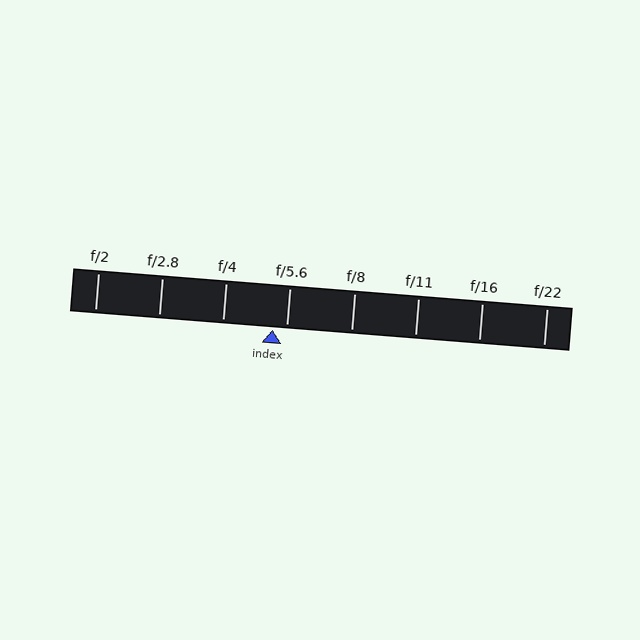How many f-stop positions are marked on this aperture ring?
There are 8 f-stop positions marked.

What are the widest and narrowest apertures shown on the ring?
The widest aperture shown is f/2 and the narrowest is f/22.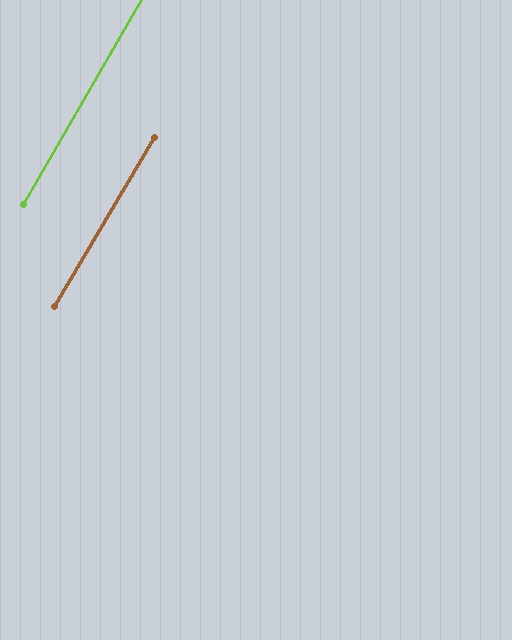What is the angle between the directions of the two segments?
Approximately 1 degree.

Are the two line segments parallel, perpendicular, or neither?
Parallel — their directions differ by only 0.6°.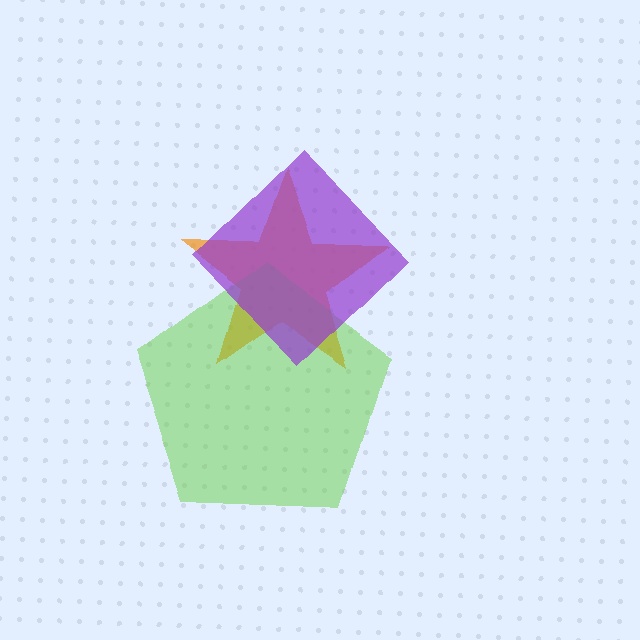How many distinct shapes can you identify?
There are 3 distinct shapes: an orange star, a lime pentagon, a purple diamond.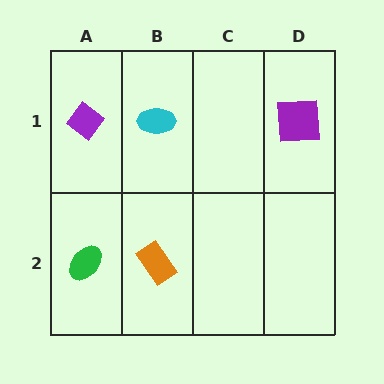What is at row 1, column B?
A cyan ellipse.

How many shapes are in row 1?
3 shapes.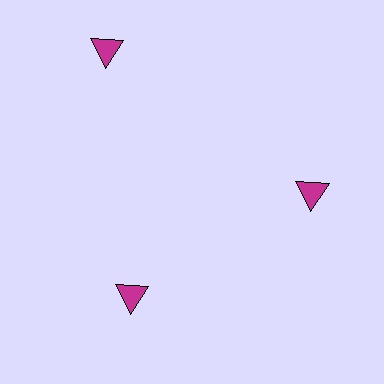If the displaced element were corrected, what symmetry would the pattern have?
It would have 3-fold rotational symmetry — the pattern would map onto itself every 120 degrees.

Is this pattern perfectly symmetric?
No. The 3 magenta triangles are arranged in a ring, but one element near the 11 o'clock position is pushed outward from the center, breaking the 3-fold rotational symmetry.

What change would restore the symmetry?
The symmetry would be restored by moving it inward, back onto the ring so that all 3 triangles sit at equal angles and equal distance from the center.